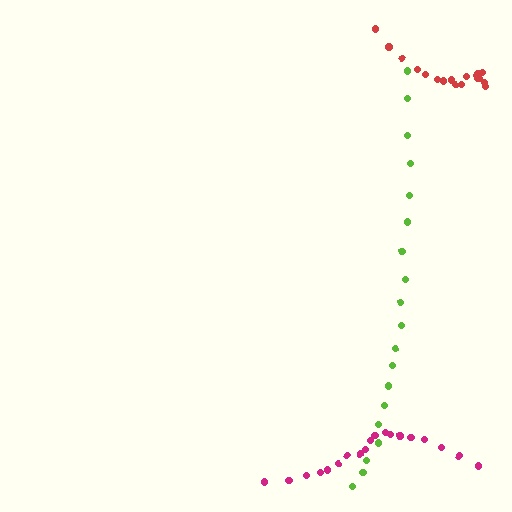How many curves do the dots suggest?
There are 3 distinct paths.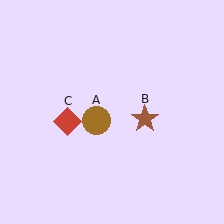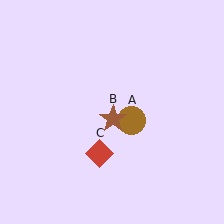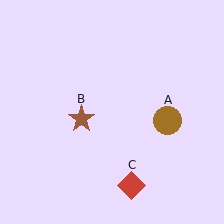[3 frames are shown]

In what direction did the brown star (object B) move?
The brown star (object B) moved left.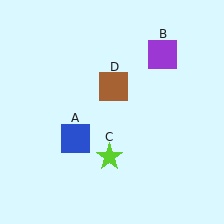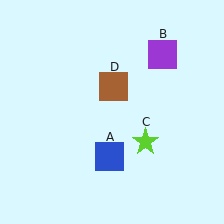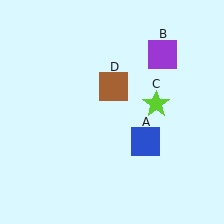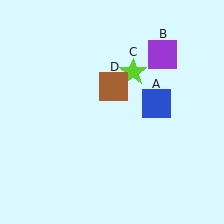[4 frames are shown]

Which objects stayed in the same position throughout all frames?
Purple square (object B) and brown square (object D) remained stationary.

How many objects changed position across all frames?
2 objects changed position: blue square (object A), lime star (object C).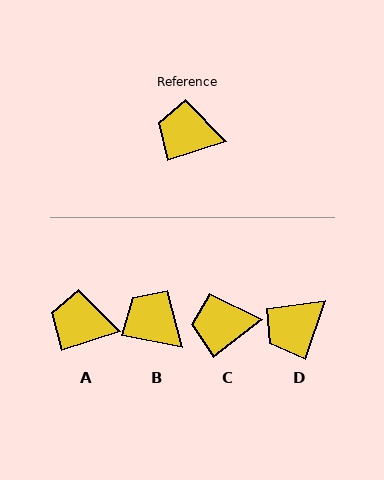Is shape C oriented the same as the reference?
No, it is off by about 20 degrees.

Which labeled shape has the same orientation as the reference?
A.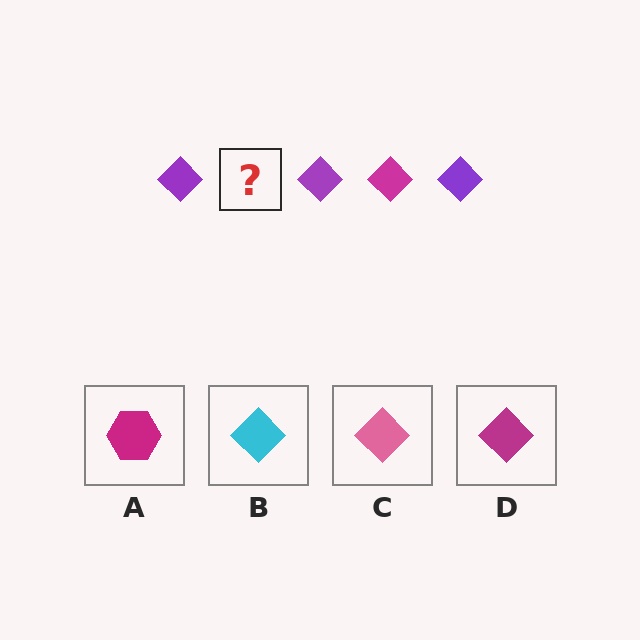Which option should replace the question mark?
Option D.